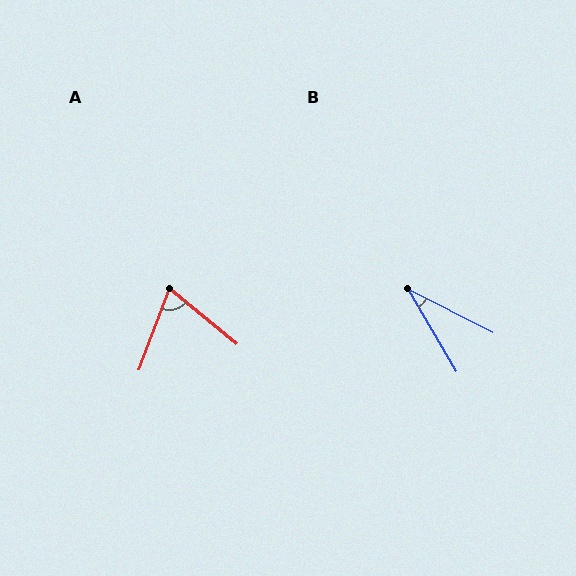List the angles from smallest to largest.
B (33°), A (71°).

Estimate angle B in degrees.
Approximately 33 degrees.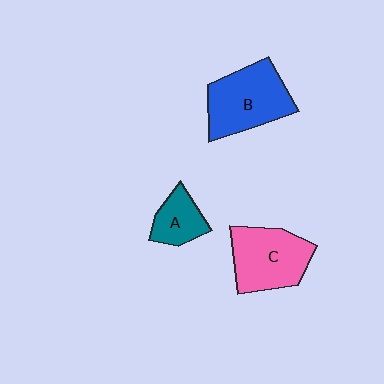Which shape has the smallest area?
Shape A (teal).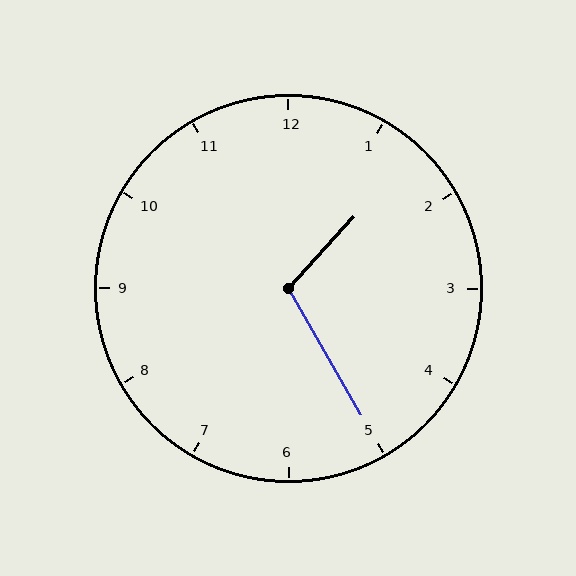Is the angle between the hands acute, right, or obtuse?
It is obtuse.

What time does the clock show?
1:25.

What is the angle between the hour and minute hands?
Approximately 108 degrees.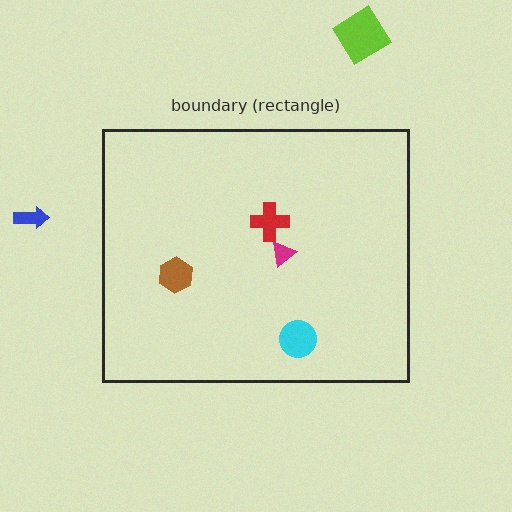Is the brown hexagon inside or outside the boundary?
Inside.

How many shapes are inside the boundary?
5 inside, 2 outside.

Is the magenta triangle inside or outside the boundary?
Inside.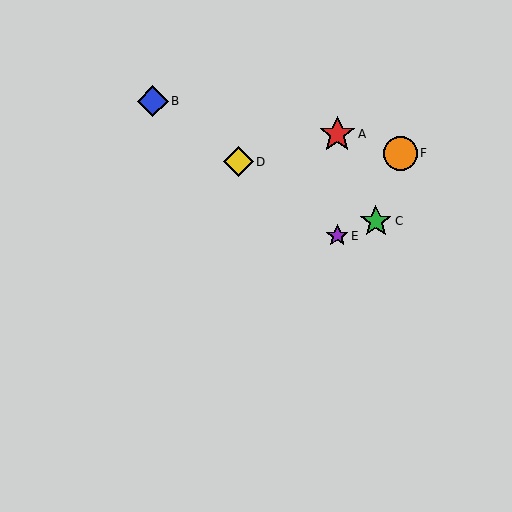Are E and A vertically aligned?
Yes, both are at x≈337.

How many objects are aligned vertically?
2 objects (A, E) are aligned vertically.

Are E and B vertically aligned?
No, E is at x≈337 and B is at x≈153.